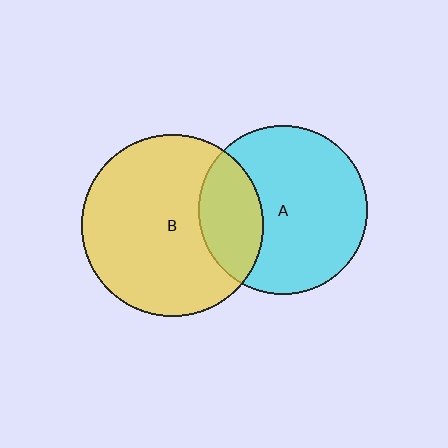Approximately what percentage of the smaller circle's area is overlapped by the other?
Approximately 25%.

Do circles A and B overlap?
Yes.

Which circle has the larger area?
Circle B (yellow).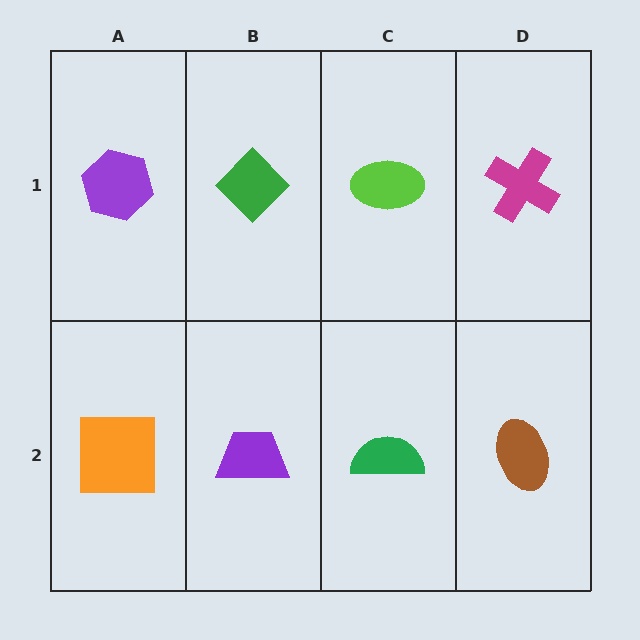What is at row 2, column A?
An orange square.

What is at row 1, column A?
A purple hexagon.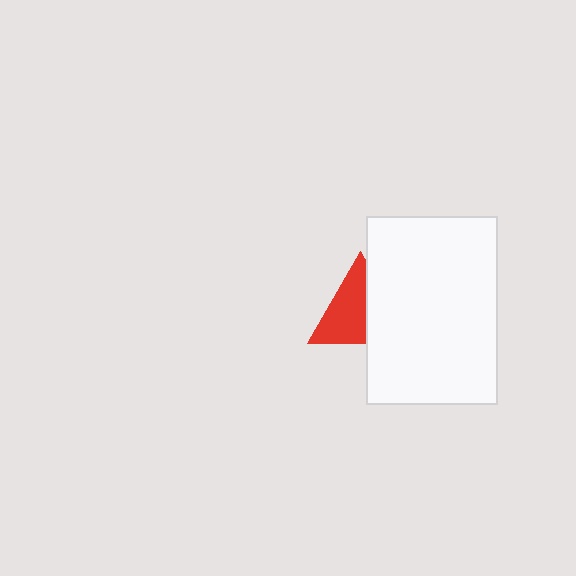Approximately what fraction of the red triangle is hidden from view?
Roughly 41% of the red triangle is hidden behind the white rectangle.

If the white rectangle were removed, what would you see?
You would see the complete red triangle.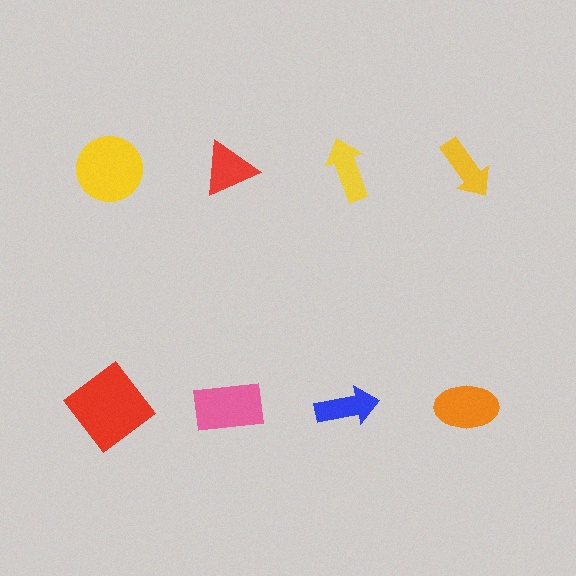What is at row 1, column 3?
A yellow arrow.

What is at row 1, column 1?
A yellow circle.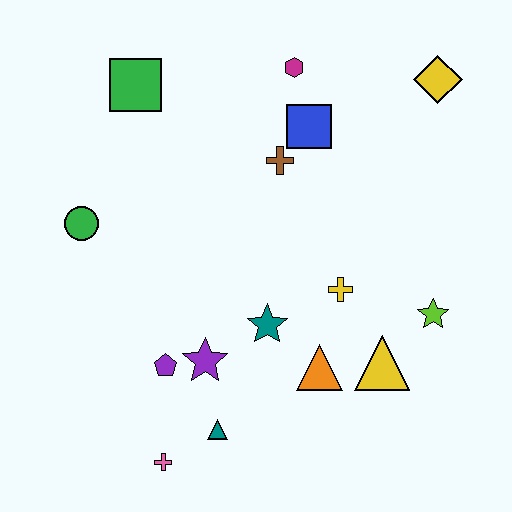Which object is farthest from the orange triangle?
The green square is farthest from the orange triangle.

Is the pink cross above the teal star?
No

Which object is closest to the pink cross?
The teal triangle is closest to the pink cross.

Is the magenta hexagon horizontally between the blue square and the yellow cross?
No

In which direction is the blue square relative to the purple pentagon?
The blue square is above the purple pentagon.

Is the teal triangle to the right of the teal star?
No